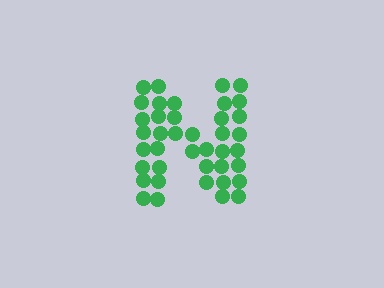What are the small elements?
The small elements are circles.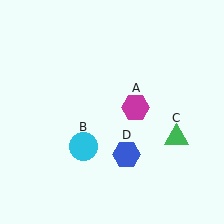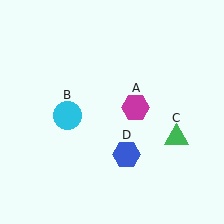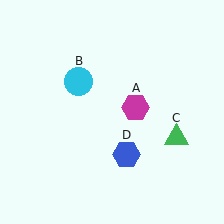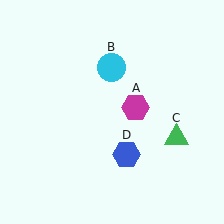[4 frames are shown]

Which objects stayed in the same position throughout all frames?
Magenta hexagon (object A) and green triangle (object C) and blue hexagon (object D) remained stationary.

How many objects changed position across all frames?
1 object changed position: cyan circle (object B).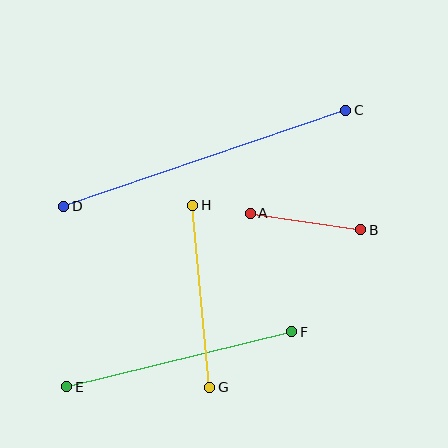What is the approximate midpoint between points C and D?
The midpoint is at approximately (205, 158) pixels.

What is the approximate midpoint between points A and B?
The midpoint is at approximately (306, 221) pixels.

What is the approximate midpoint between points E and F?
The midpoint is at approximately (179, 359) pixels.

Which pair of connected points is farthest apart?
Points C and D are farthest apart.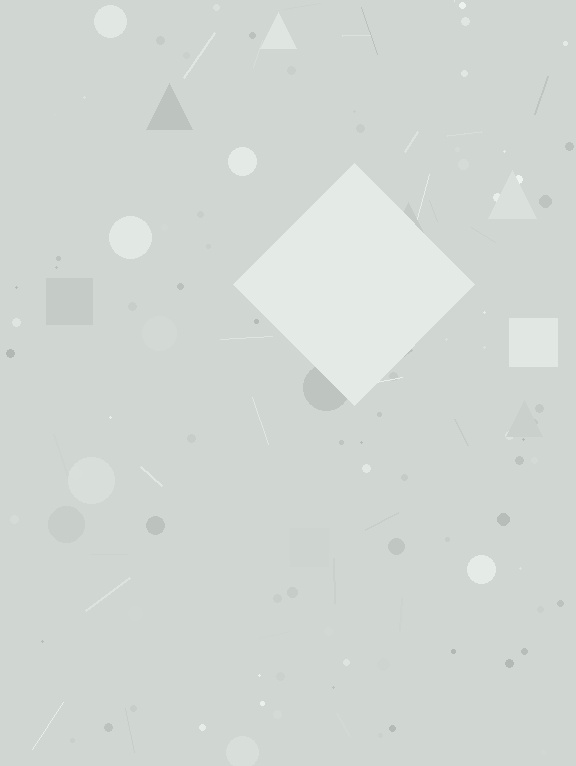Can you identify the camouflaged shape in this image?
The camouflaged shape is a diamond.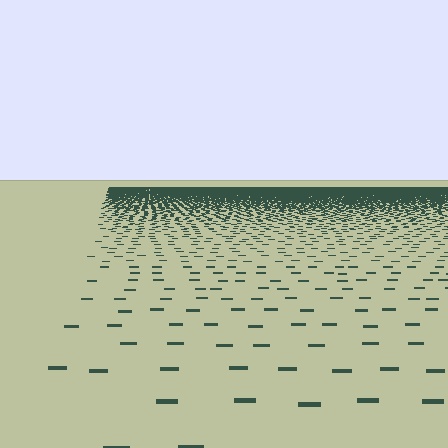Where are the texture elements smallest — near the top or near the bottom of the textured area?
Near the top.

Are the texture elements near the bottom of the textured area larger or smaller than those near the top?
Larger. Near the bottom, elements are closer to the viewer and appear at a bigger on-screen size.